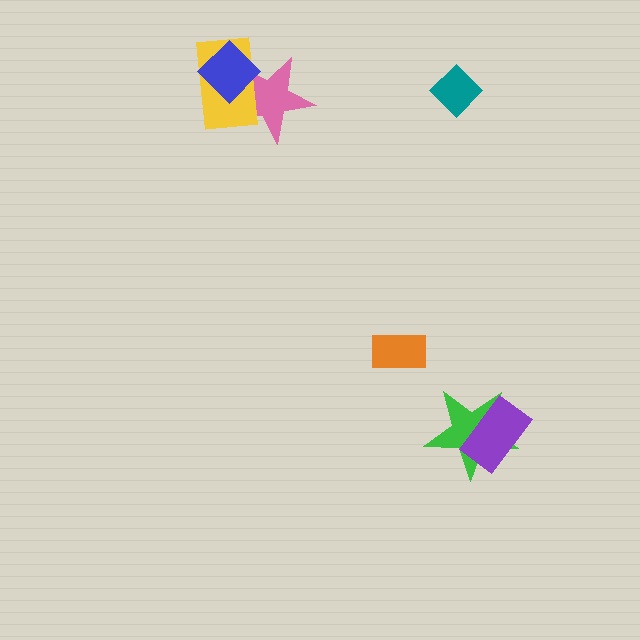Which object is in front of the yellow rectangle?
The blue diamond is in front of the yellow rectangle.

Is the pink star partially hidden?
Yes, it is partially covered by another shape.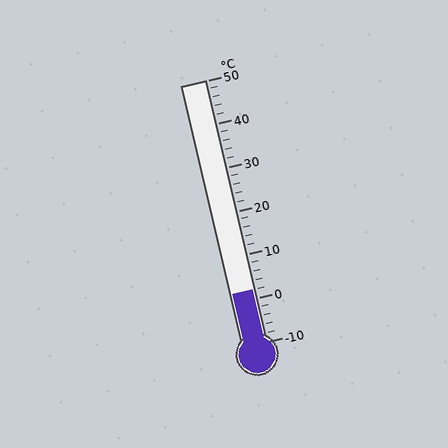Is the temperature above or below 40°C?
The temperature is below 40°C.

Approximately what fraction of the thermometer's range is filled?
The thermometer is filled to approximately 20% of its range.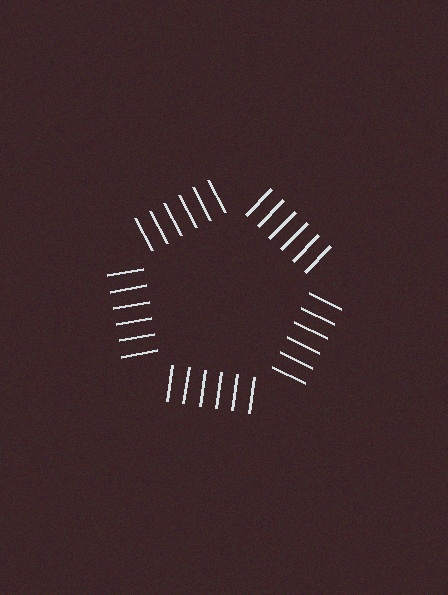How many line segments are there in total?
30 — 6 along each of the 5 edges.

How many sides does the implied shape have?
5 sides — the line-ends trace a pentagon.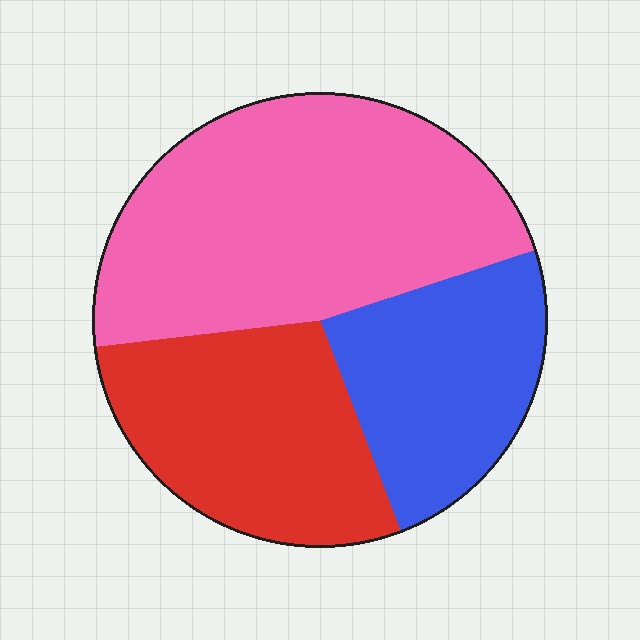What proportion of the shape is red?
Red covers 29% of the shape.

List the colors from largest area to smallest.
From largest to smallest: pink, red, blue.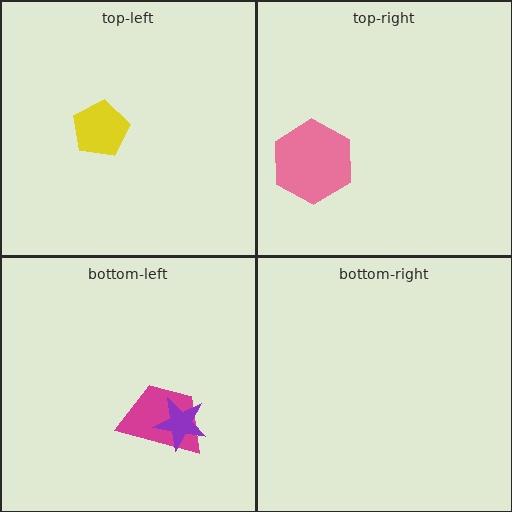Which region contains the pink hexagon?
The top-right region.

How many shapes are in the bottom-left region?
2.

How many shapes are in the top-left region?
1.